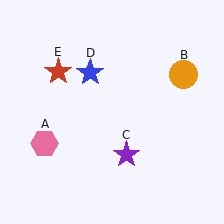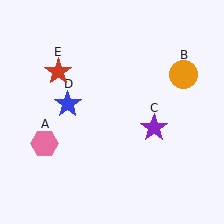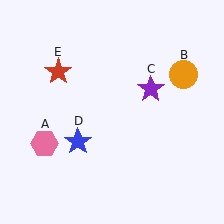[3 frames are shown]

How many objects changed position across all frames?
2 objects changed position: purple star (object C), blue star (object D).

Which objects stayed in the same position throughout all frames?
Pink hexagon (object A) and orange circle (object B) and red star (object E) remained stationary.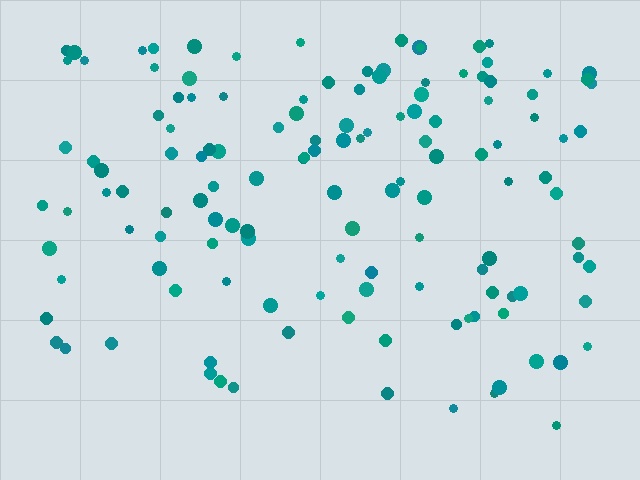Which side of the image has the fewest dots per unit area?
The bottom.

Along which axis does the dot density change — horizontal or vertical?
Vertical.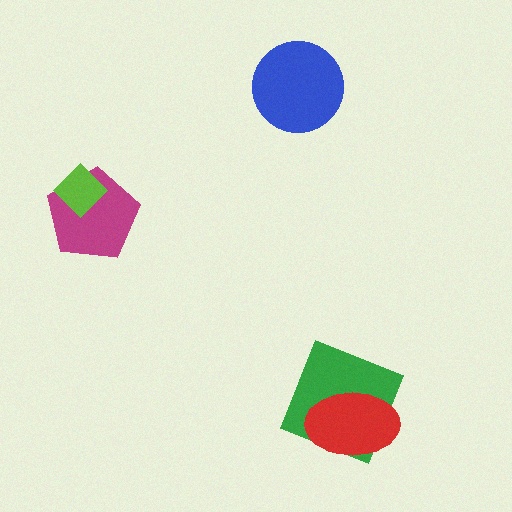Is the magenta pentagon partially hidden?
Yes, it is partially covered by another shape.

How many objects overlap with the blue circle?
0 objects overlap with the blue circle.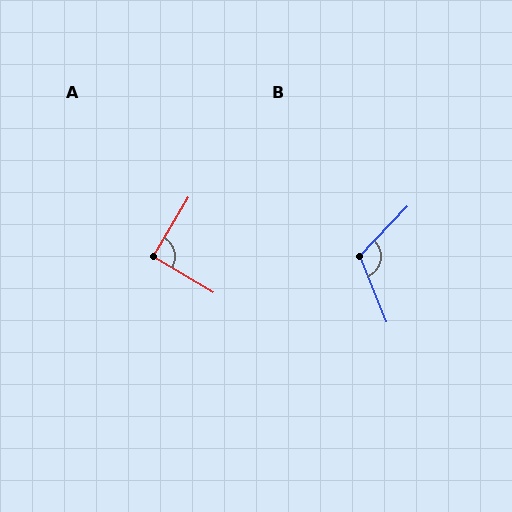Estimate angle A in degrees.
Approximately 90 degrees.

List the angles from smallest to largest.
A (90°), B (114°).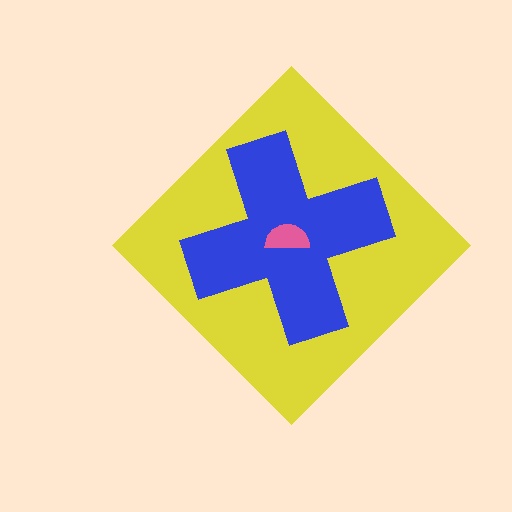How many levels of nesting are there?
3.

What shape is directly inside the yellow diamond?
The blue cross.